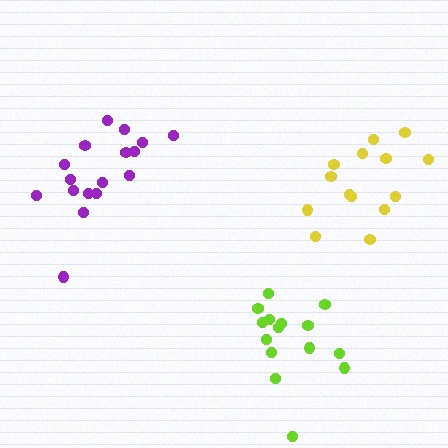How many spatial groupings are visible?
There are 3 spatial groupings.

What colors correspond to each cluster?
The clusters are colored: yellow, purple, lime.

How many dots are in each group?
Group 1: 14 dots, Group 2: 17 dots, Group 3: 15 dots (46 total).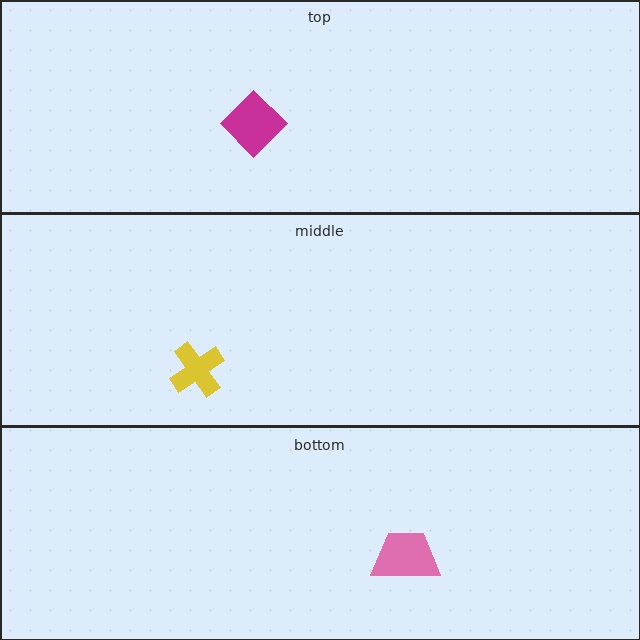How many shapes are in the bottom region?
1.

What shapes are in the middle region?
The yellow cross.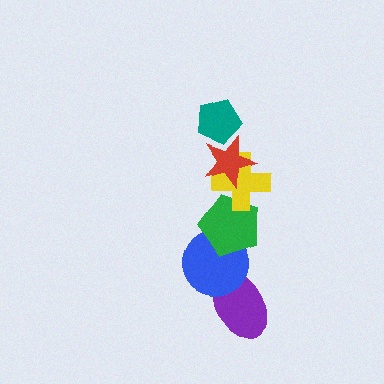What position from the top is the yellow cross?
The yellow cross is 3rd from the top.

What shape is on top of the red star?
The teal pentagon is on top of the red star.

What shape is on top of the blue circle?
The green pentagon is on top of the blue circle.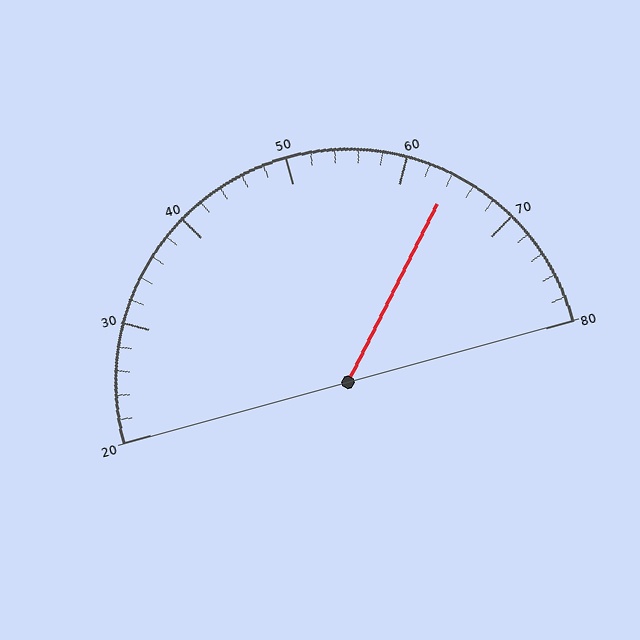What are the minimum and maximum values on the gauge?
The gauge ranges from 20 to 80.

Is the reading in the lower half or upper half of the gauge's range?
The reading is in the upper half of the range (20 to 80).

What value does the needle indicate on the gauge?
The needle indicates approximately 64.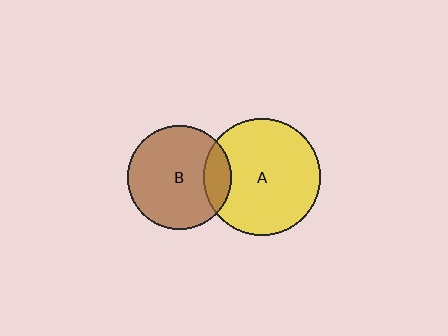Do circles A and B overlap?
Yes.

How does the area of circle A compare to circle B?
Approximately 1.3 times.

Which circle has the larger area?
Circle A (yellow).